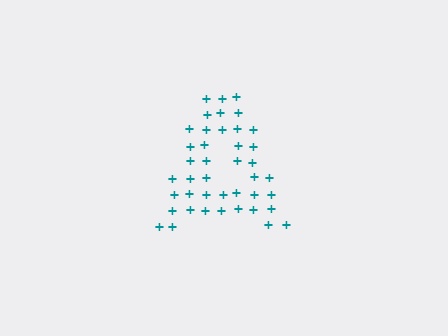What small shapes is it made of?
It is made of small plus signs.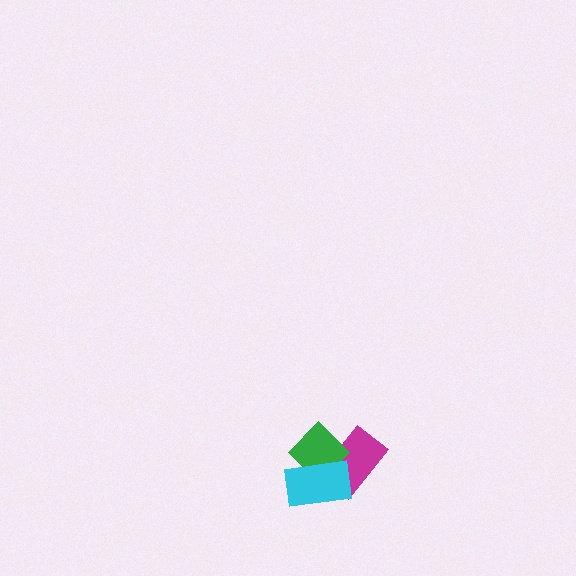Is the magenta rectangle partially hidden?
Yes, it is partially covered by another shape.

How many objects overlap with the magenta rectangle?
2 objects overlap with the magenta rectangle.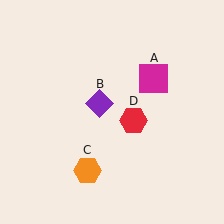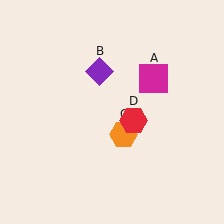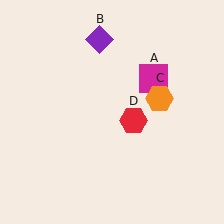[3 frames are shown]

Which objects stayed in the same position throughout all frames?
Magenta square (object A) and red hexagon (object D) remained stationary.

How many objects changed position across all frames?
2 objects changed position: purple diamond (object B), orange hexagon (object C).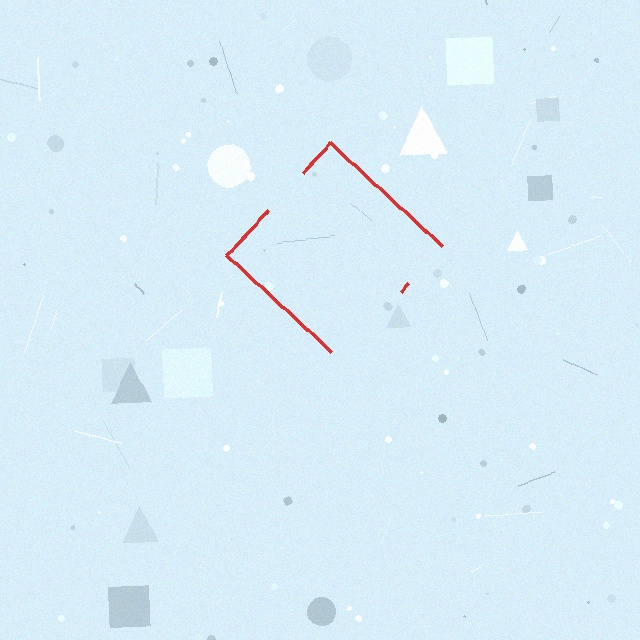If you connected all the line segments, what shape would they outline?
They would outline a diamond.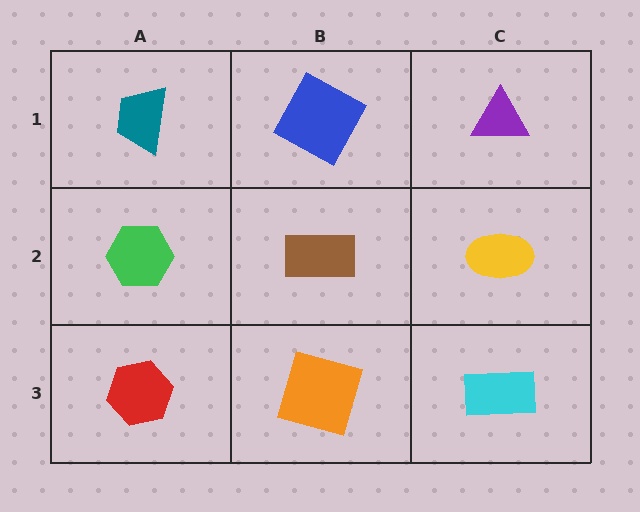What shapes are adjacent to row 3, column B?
A brown rectangle (row 2, column B), a red hexagon (row 3, column A), a cyan rectangle (row 3, column C).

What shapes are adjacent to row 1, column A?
A green hexagon (row 2, column A), a blue square (row 1, column B).